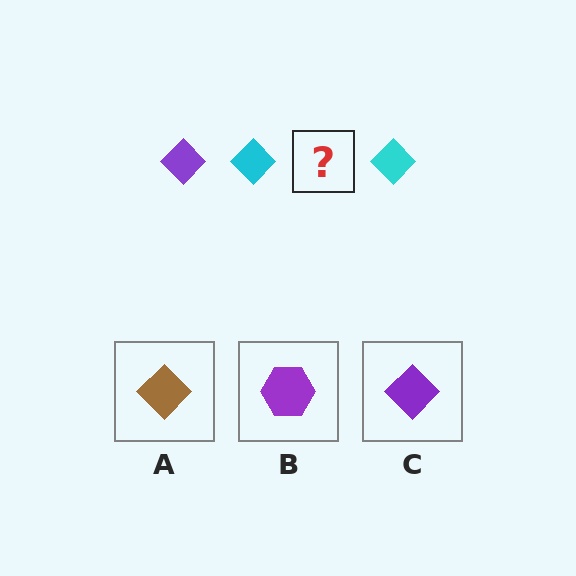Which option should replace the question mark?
Option C.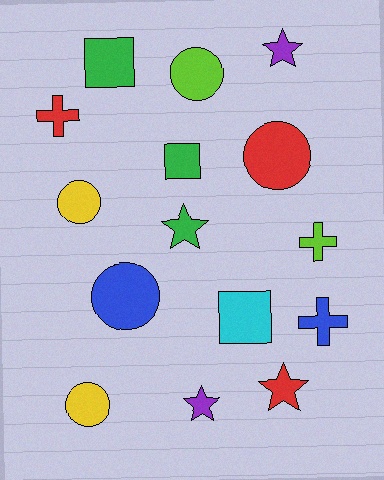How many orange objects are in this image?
There are no orange objects.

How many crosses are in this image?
There are 3 crosses.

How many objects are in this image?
There are 15 objects.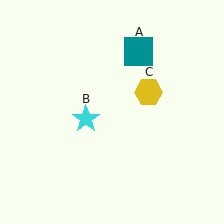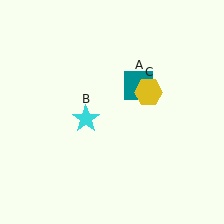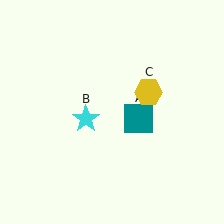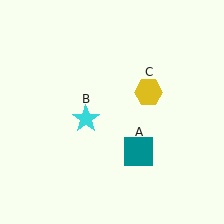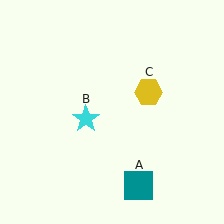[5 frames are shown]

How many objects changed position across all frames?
1 object changed position: teal square (object A).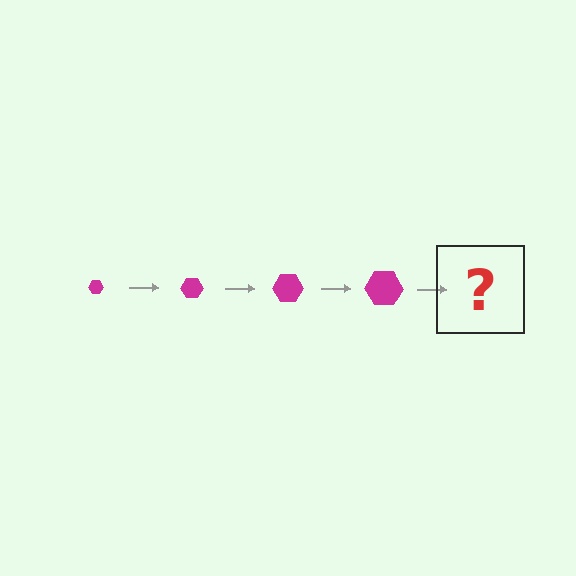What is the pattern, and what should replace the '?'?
The pattern is that the hexagon gets progressively larger each step. The '?' should be a magenta hexagon, larger than the previous one.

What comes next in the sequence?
The next element should be a magenta hexagon, larger than the previous one.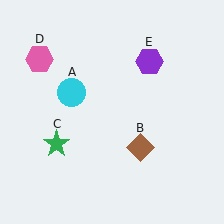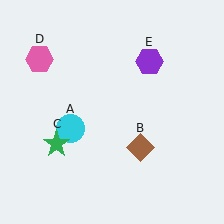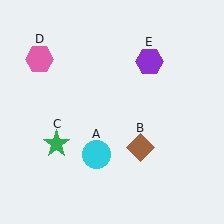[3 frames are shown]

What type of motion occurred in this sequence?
The cyan circle (object A) rotated counterclockwise around the center of the scene.